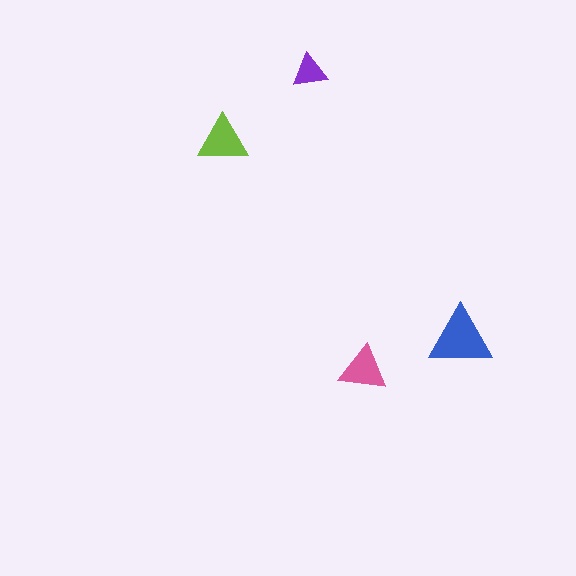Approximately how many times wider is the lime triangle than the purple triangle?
About 1.5 times wider.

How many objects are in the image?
There are 4 objects in the image.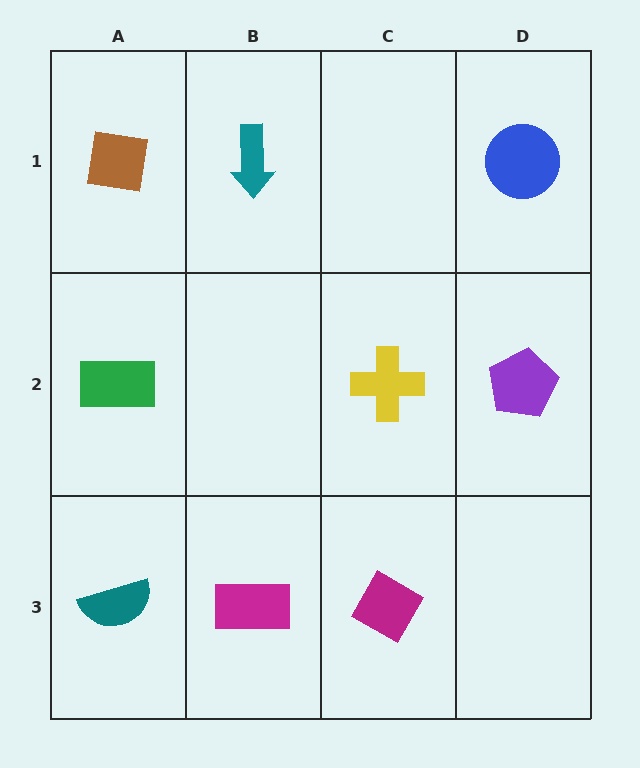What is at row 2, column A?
A green rectangle.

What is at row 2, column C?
A yellow cross.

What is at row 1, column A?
A brown square.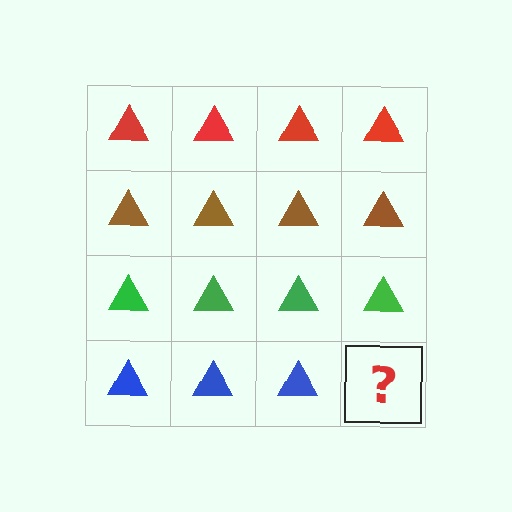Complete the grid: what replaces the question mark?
The question mark should be replaced with a blue triangle.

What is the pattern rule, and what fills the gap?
The rule is that each row has a consistent color. The gap should be filled with a blue triangle.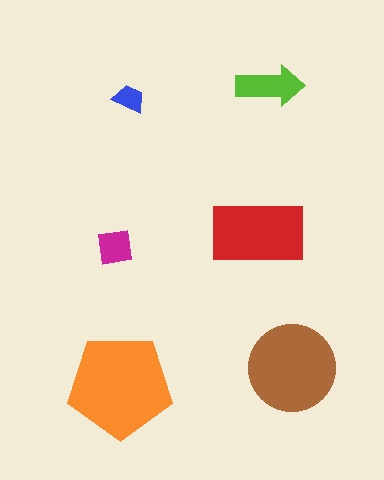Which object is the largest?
The orange pentagon.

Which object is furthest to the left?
The magenta square is leftmost.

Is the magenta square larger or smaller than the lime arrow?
Smaller.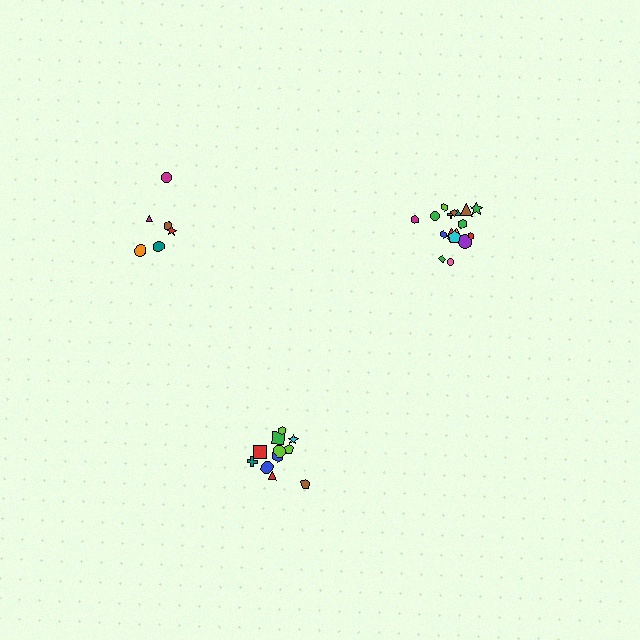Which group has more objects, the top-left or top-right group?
The top-right group.